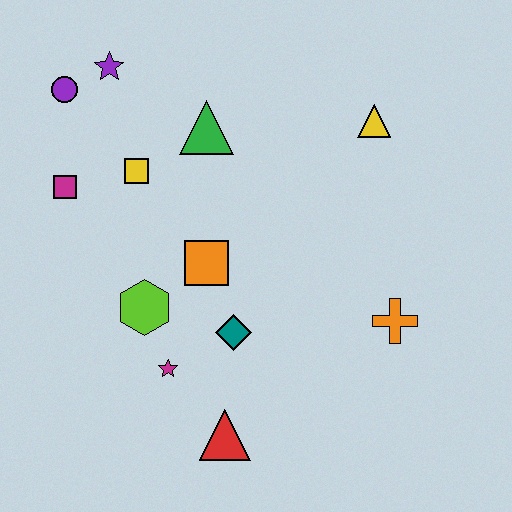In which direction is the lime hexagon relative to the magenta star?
The lime hexagon is above the magenta star.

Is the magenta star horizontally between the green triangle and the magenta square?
Yes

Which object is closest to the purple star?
The purple circle is closest to the purple star.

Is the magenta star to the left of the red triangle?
Yes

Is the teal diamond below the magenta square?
Yes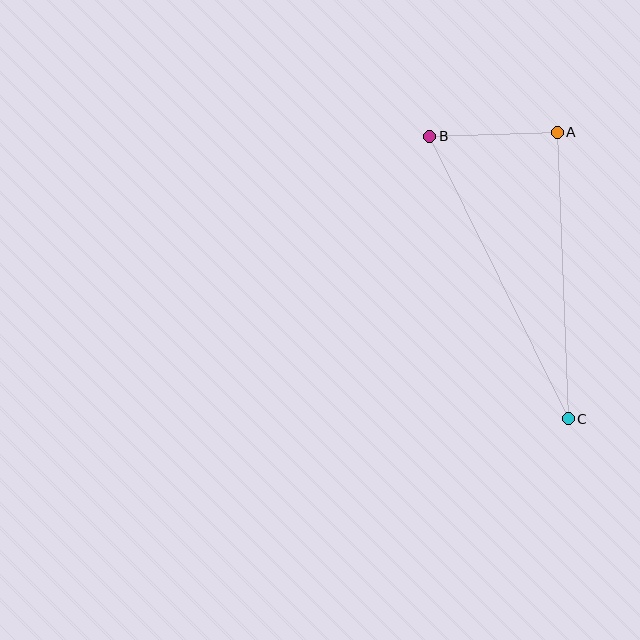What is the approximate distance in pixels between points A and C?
The distance between A and C is approximately 286 pixels.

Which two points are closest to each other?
Points A and B are closest to each other.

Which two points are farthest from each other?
Points B and C are farthest from each other.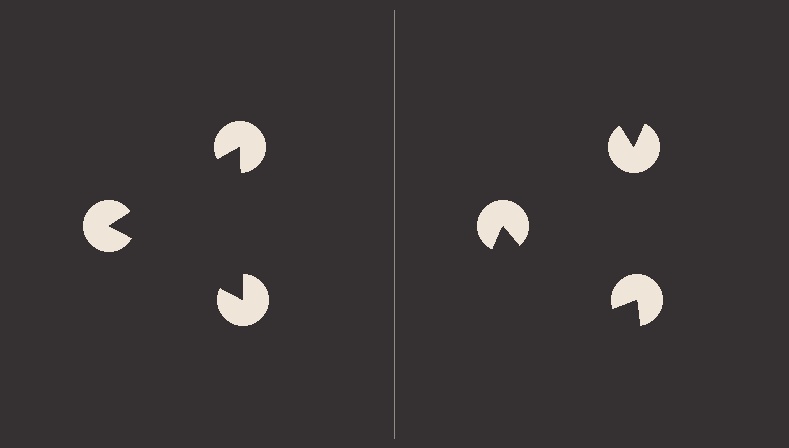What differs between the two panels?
The pac-man discs are positioned identically on both sides; only the wedge orientations differ. On the left they align to a triangle; on the right they are misaligned.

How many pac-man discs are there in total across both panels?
6 — 3 on each side.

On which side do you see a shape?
An illusory triangle appears on the left side. On the right side the wedge cuts are rotated, so no coherent shape forms.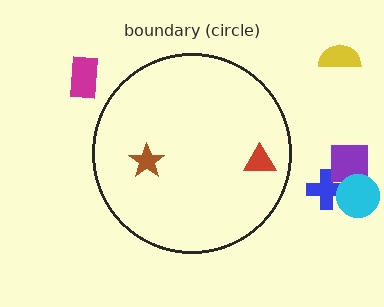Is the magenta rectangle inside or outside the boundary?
Outside.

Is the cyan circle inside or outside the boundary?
Outside.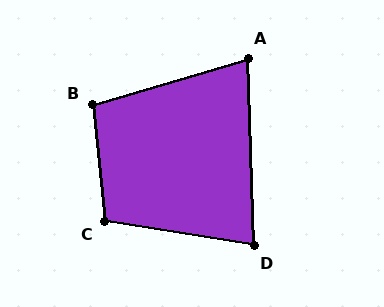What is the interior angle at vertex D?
Approximately 79 degrees (acute).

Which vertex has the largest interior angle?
C, at approximately 105 degrees.